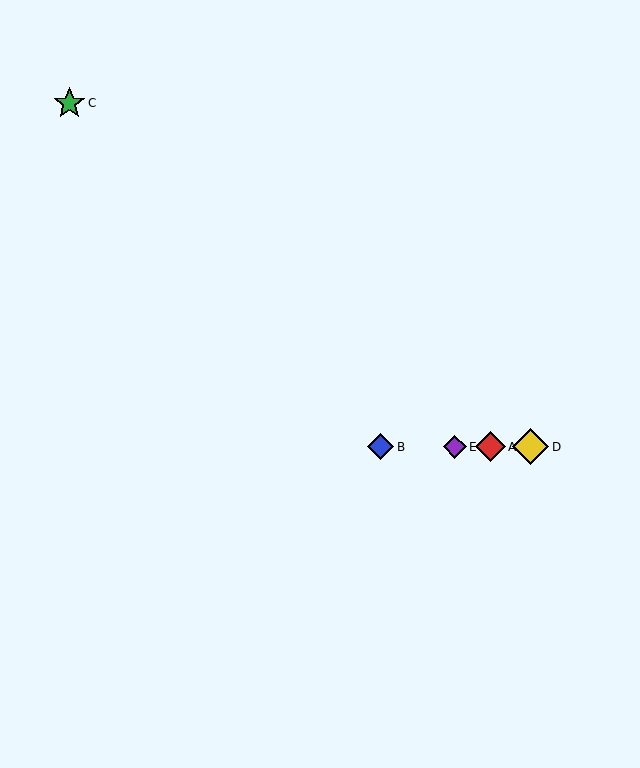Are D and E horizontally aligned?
Yes, both are at y≈447.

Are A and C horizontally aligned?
No, A is at y≈447 and C is at y≈103.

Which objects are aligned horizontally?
Objects A, B, D, E are aligned horizontally.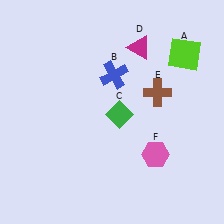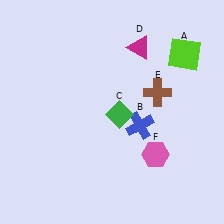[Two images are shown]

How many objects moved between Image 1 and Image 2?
1 object moved between the two images.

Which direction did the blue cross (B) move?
The blue cross (B) moved down.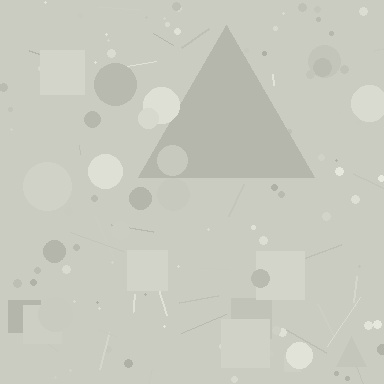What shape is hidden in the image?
A triangle is hidden in the image.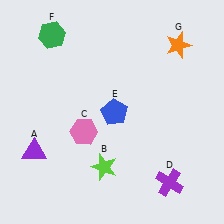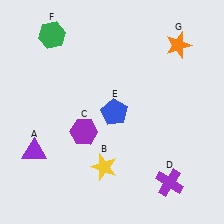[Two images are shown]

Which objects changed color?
B changed from lime to yellow. C changed from pink to purple.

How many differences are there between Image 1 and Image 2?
There are 2 differences between the two images.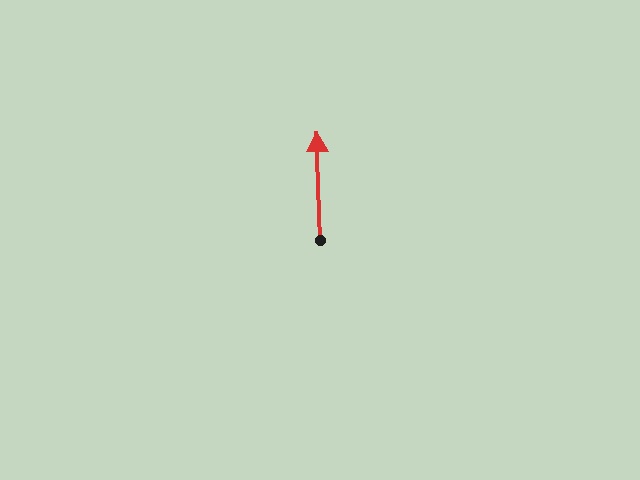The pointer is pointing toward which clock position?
Roughly 12 o'clock.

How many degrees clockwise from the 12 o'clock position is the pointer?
Approximately 358 degrees.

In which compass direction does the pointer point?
North.